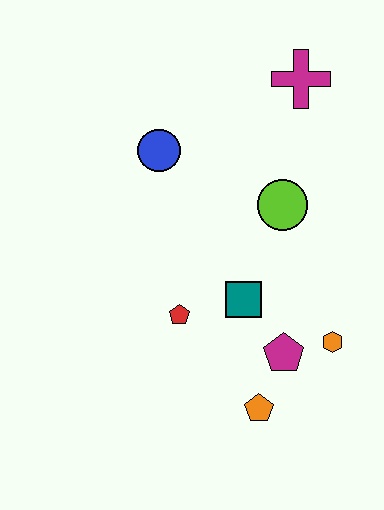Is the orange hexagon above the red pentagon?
No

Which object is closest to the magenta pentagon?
The orange hexagon is closest to the magenta pentagon.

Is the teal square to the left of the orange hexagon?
Yes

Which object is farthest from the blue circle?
The orange pentagon is farthest from the blue circle.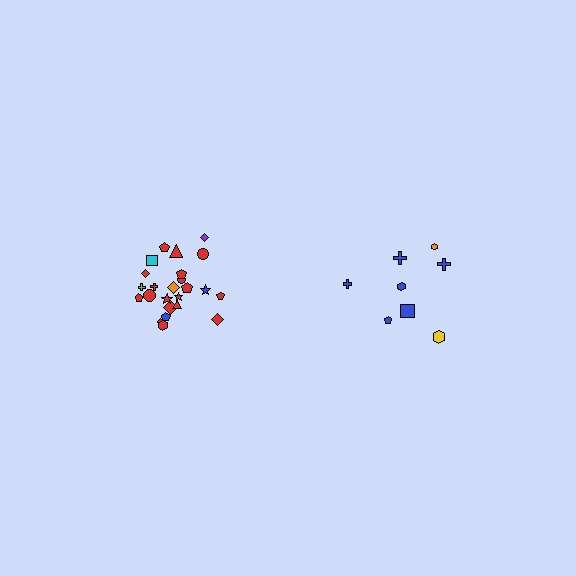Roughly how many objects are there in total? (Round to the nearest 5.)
Roughly 35 objects in total.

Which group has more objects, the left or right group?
The left group.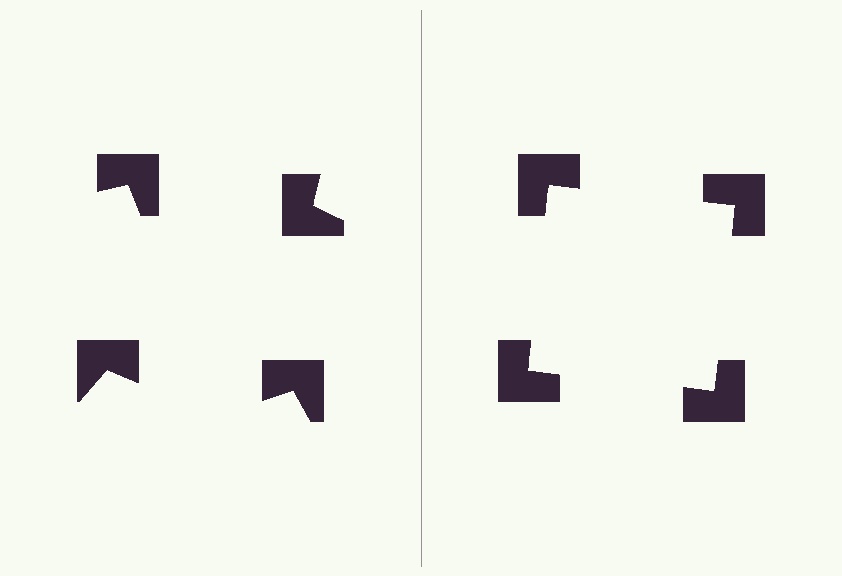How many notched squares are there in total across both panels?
8 — 4 on each side.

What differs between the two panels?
The notched squares are positioned identically on both sides; only the wedge orientations differ. On the right they align to a square; on the left they are misaligned.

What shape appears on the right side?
An illusory square.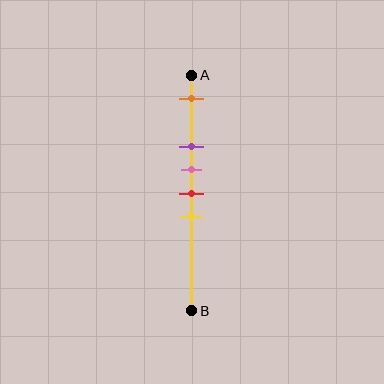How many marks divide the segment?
There are 5 marks dividing the segment.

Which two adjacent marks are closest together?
The pink and red marks are the closest adjacent pair.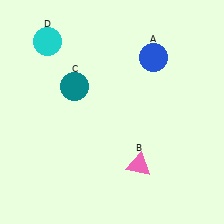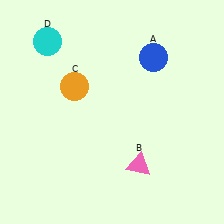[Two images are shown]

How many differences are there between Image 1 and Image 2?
There is 1 difference between the two images.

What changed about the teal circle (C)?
In Image 1, C is teal. In Image 2, it changed to orange.